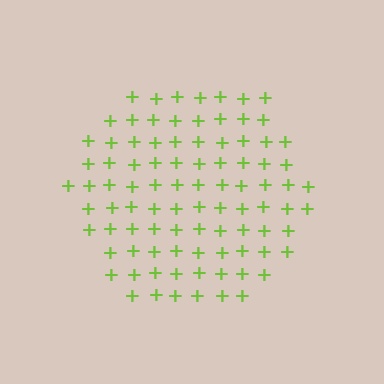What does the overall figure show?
The overall figure shows a hexagon.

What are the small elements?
The small elements are plus signs.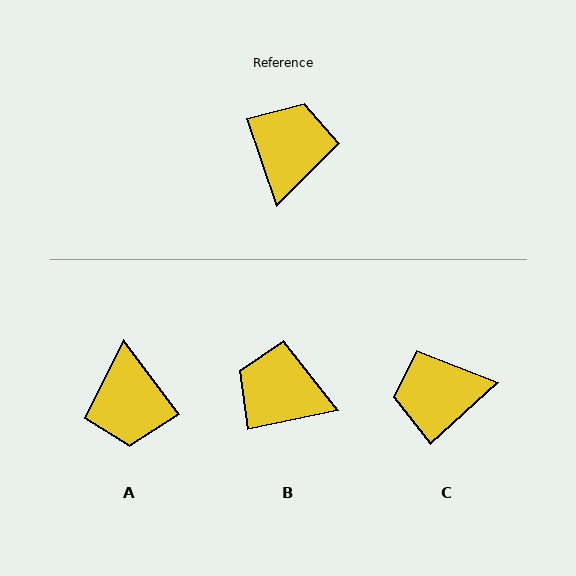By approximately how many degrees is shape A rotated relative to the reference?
Approximately 162 degrees clockwise.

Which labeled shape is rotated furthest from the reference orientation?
A, about 162 degrees away.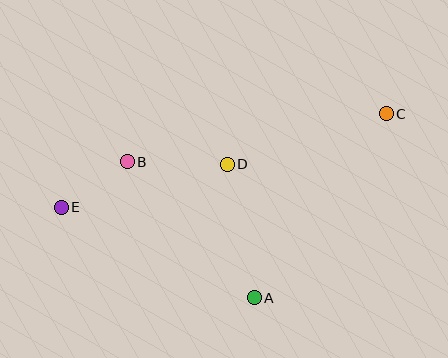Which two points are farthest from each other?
Points C and E are farthest from each other.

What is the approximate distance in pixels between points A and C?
The distance between A and C is approximately 226 pixels.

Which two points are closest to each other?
Points B and E are closest to each other.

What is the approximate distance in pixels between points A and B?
The distance between A and B is approximately 186 pixels.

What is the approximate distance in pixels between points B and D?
The distance between B and D is approximately 100 pixels.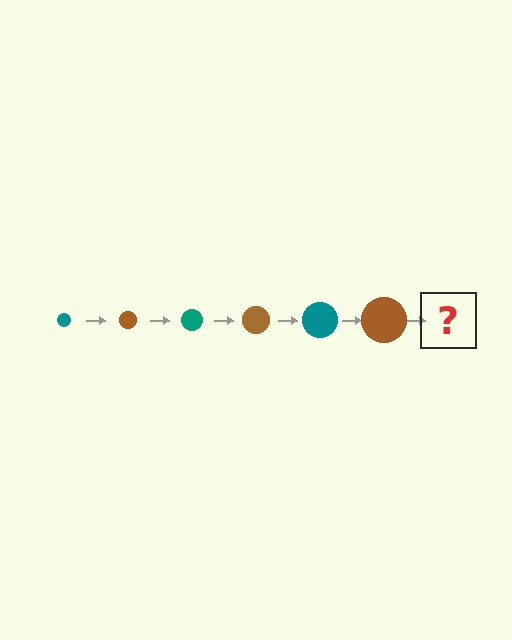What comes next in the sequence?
The next element should be a teal circle, larger than the previous one.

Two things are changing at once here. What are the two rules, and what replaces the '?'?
The two rules are that the circle grows larger each step and the color cycles through teal and brown. The '?' should be a teal circle, larger than the previous one.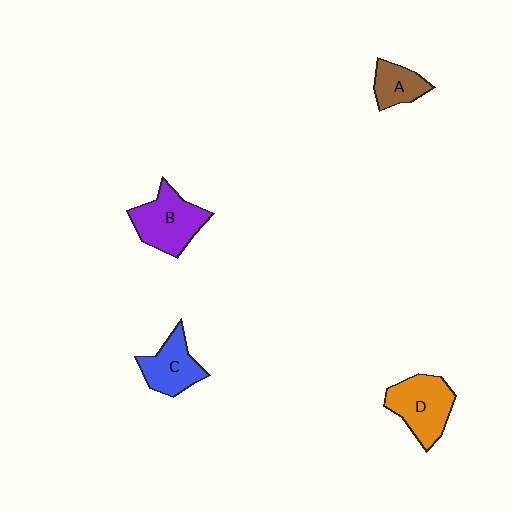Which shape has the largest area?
Shape B (purple).